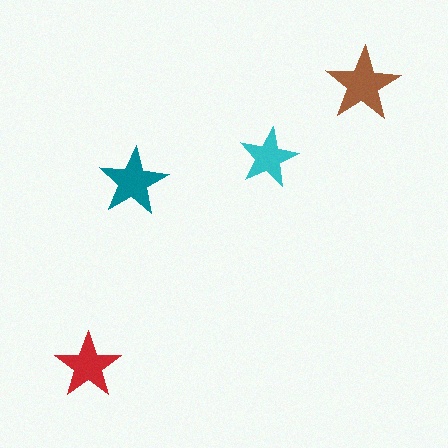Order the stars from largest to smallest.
the brown one, the teal one, the red one, the cyan one.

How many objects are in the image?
There are 4 objects in the image.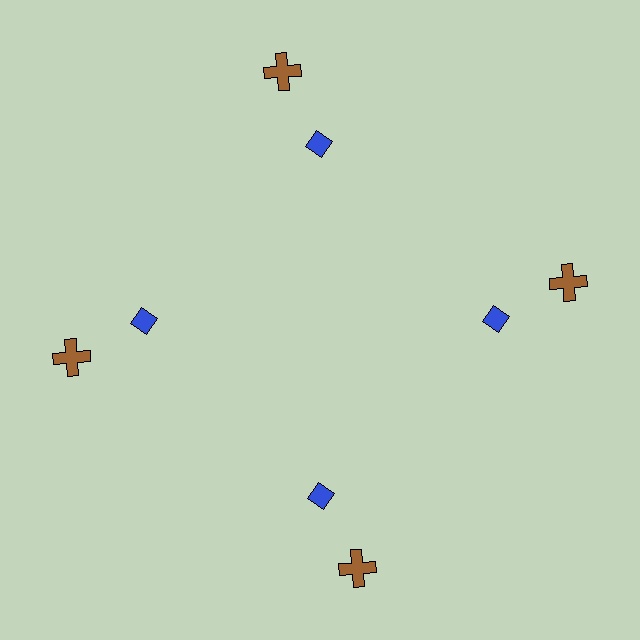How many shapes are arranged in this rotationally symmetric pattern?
There are 8 shapes, arranged in 4 groups of 2.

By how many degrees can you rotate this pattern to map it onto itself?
The pattern maps onto itself every 90 degrees of rotation.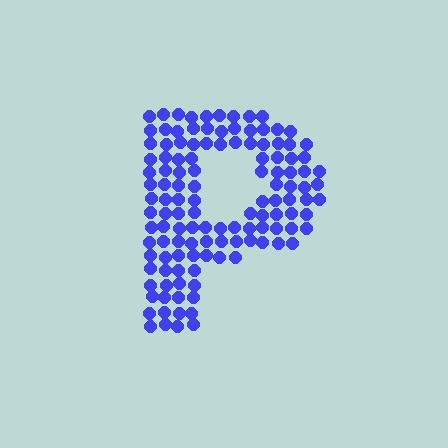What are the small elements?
The small elements are circles.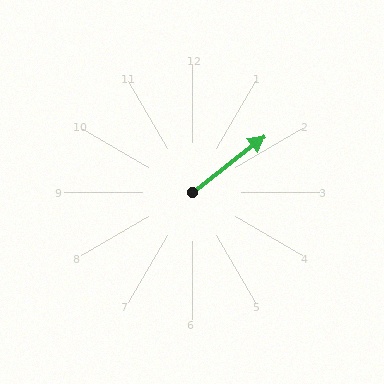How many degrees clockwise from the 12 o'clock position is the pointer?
Approximately 52 degrees.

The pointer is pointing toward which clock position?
Roughly 2 o'clock.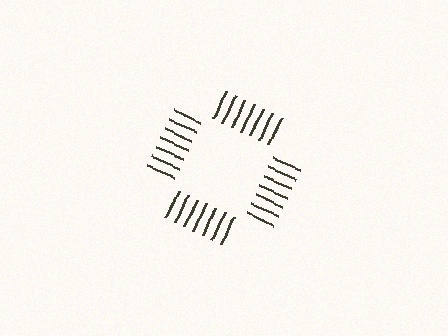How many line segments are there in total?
28 — 7 along each of the 4 edges.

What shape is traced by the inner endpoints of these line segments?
An illusory square — the line segments terminate on its edges but no continuous stroke is drawn.